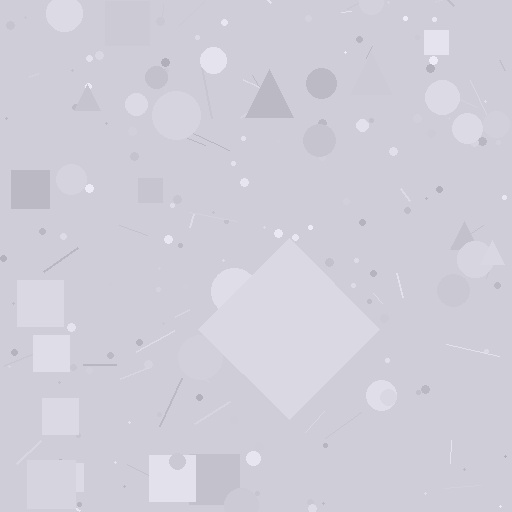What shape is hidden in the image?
A diamond is hidden in the image.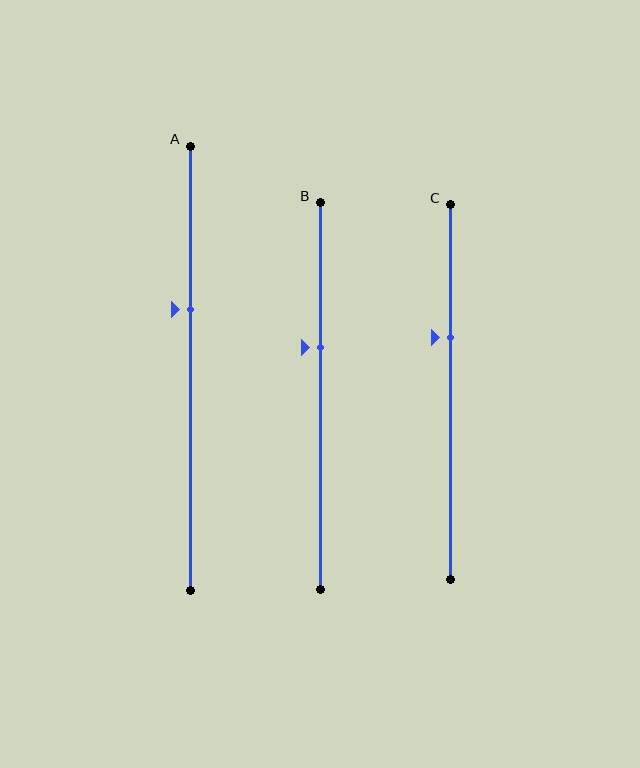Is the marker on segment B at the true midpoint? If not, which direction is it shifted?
No, the marker on segment B is shifted upward by about 12% of the segment length.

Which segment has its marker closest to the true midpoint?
Segment B has its marker closest to the true midpoint.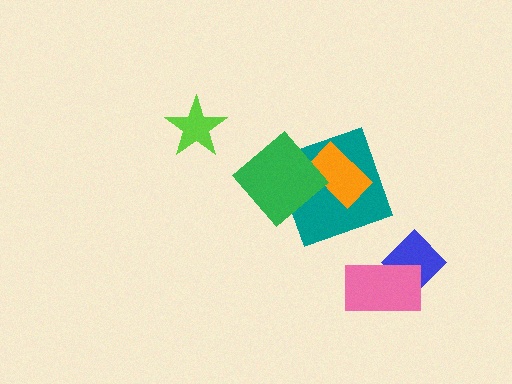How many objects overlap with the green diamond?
2 objects overlap with the green diamond.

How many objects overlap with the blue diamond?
1 object overlaps with the blue diamond.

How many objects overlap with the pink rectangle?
1 object overlaps with the pink rectangle.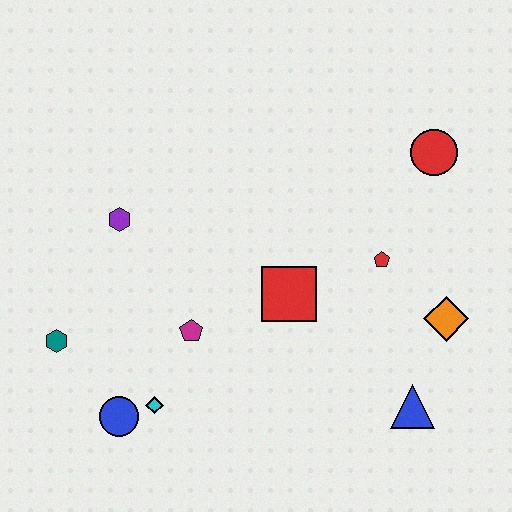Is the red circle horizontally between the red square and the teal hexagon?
No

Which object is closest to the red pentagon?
The orange diamond is closest to the red pentagon.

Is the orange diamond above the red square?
No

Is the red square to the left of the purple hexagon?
No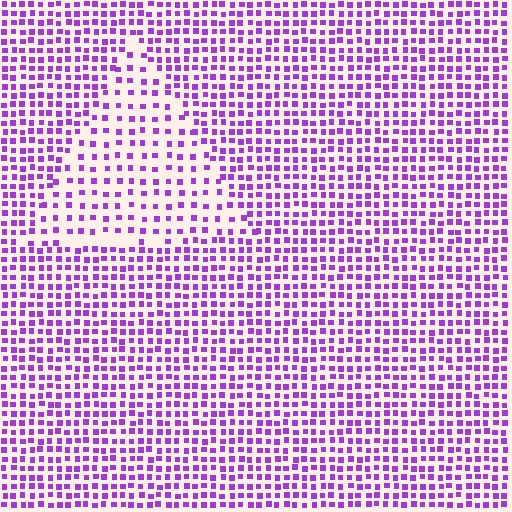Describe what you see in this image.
The image contains small purple elements arranged at two different densities. A triangle-shaped region is visible where the elements are less densely packed than the surrounding area.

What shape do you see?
I see a triangle.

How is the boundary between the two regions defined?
The boundary is defined by a change in element density (approximately 1.9x ratio). All elements are the same color, size, and shape.